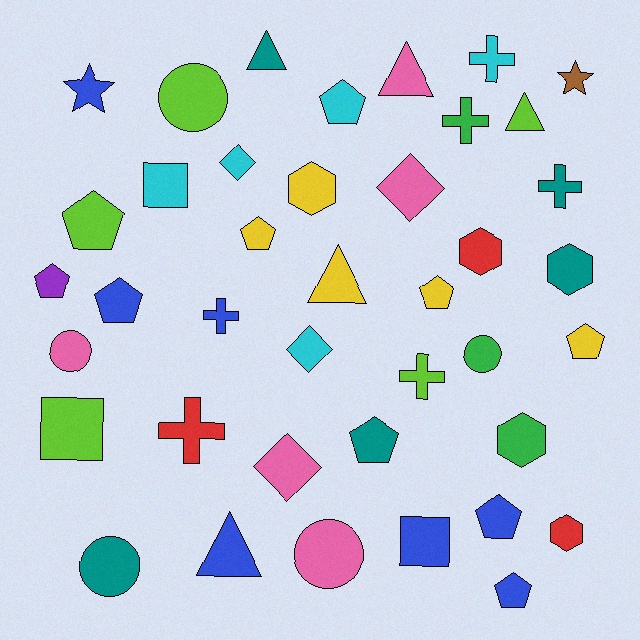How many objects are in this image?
There are 40 objects.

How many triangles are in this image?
There are 5 triangles.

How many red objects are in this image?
There are 3 red objects.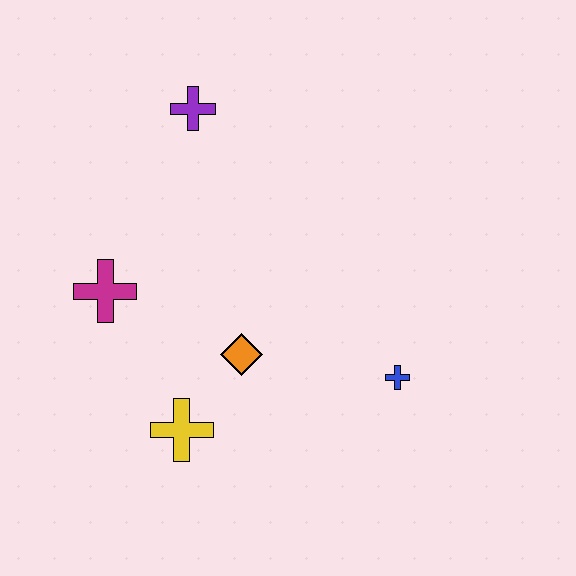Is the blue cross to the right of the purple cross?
Yes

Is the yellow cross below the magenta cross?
Yes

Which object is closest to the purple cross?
The magenta cross is closest to the purple cross.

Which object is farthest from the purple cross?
The blue cross is farthest from the purple cross.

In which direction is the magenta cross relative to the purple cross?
The magenta cross is below the purple cross.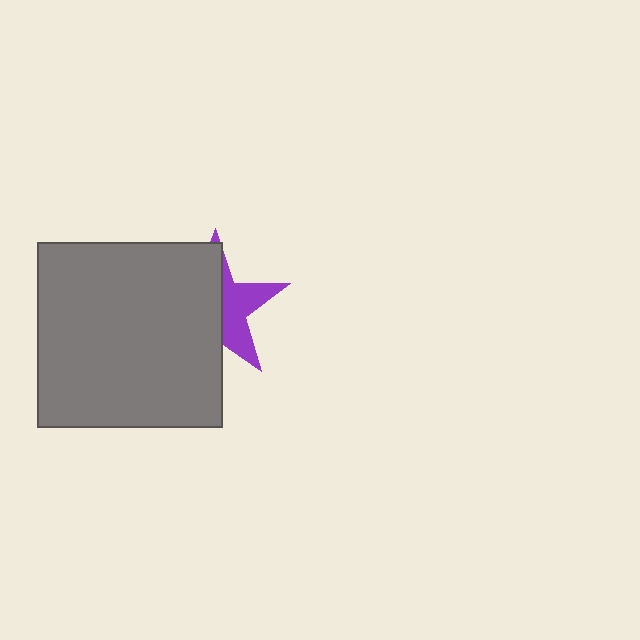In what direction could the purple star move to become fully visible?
The purple star could move right. That would shift it out from behind the gray square entirely.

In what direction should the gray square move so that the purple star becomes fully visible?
The gray square should move left. That is the shortest direction to clear the overlap and leave the purple star fully visible.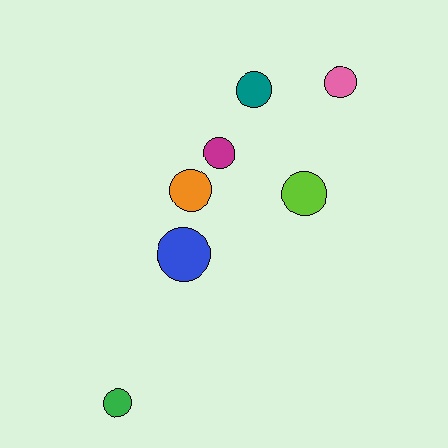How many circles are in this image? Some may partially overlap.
There are 7 circles.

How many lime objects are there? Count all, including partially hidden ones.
There is 1 lime object.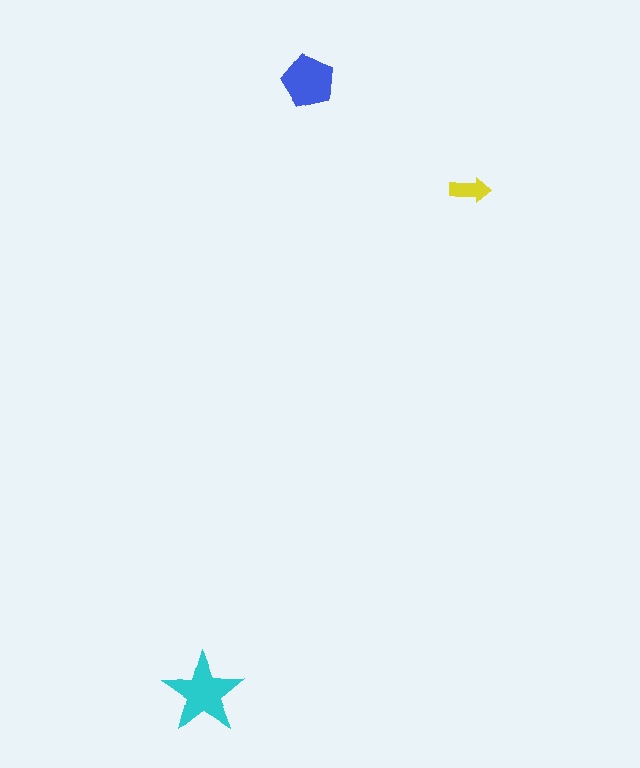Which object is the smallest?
The yellow arrow.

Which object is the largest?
The cyan star.